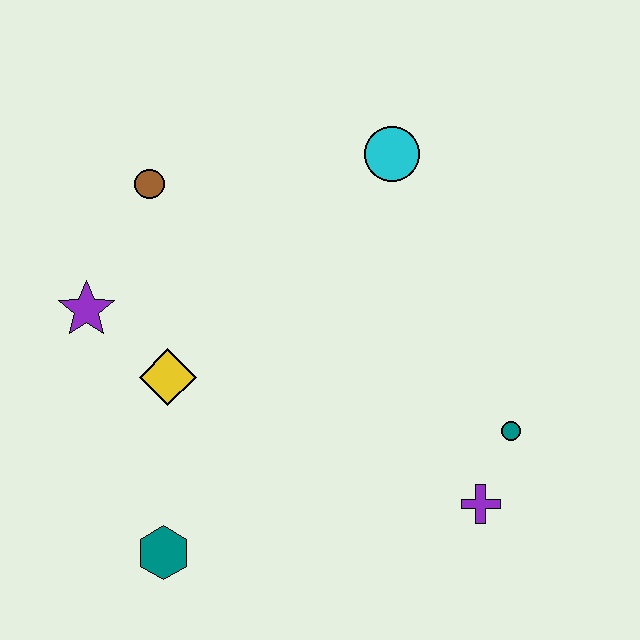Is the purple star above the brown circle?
No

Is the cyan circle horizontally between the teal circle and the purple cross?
No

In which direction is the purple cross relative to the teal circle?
The purple cross is below the teal circle.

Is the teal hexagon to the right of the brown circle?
Yes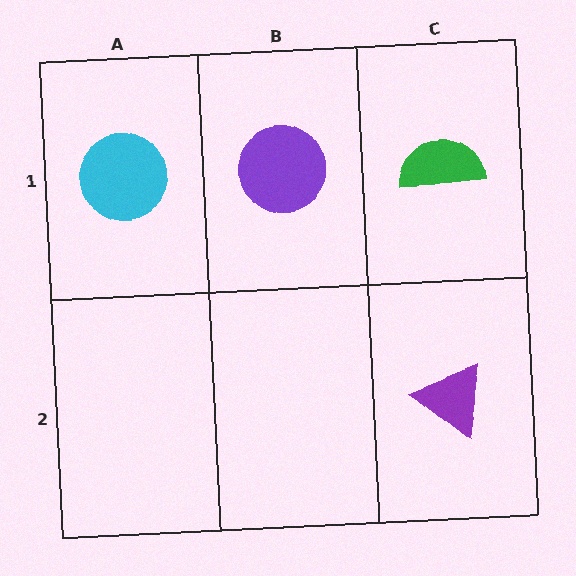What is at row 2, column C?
A purple triangle.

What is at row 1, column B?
A purple circle.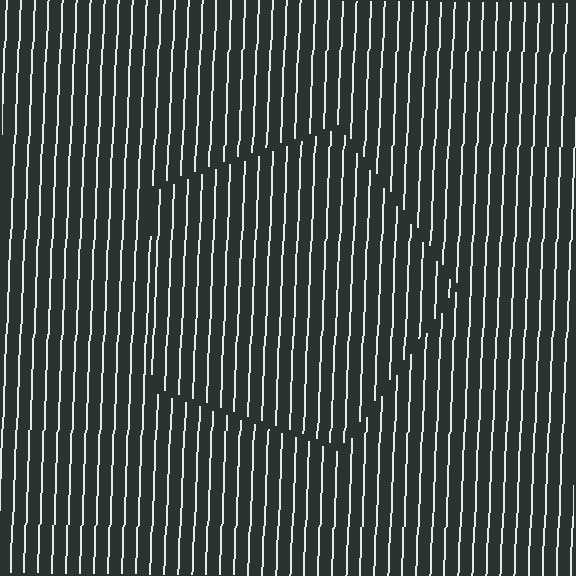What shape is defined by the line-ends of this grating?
An illusory pentagon. The interior of the shape contains the same grating, shifted by half a period — the contour is defined by the phase discontinuity where line-ends from the inner and outer gratings abut.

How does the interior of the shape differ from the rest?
The interior of the shape contains the same grating, shifted by half a period — the contour is defined by the phase discontinuity where line-ends from the inner and outer gratings abut.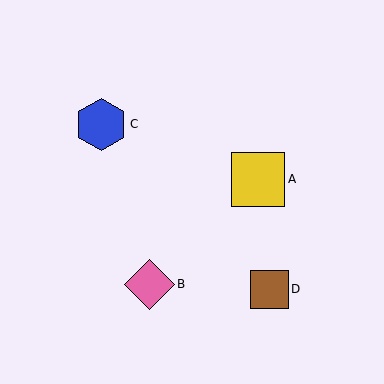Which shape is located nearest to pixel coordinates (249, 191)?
The yellow square (labeled A) at (258, 179) is nearest to that location.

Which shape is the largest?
The yellow square (labeled A) is the largest.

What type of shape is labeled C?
Shape C is a blue hexagon.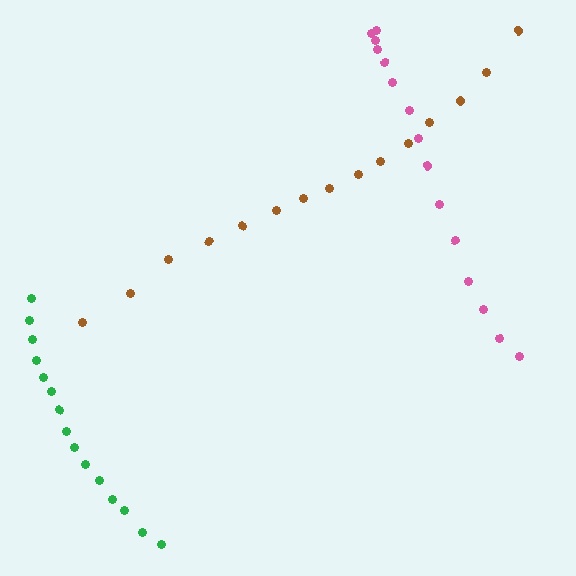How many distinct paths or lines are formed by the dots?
There are 3 distinct paths.